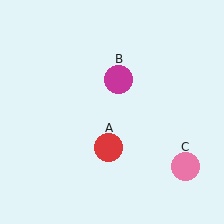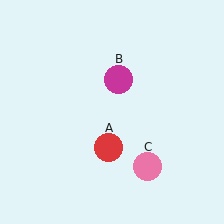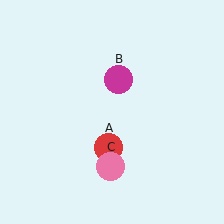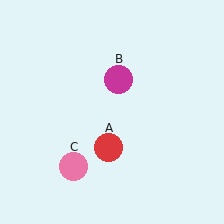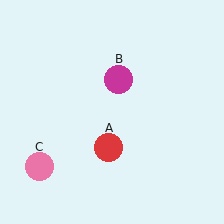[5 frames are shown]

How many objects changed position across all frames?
1 object changed position: pink circle (object C).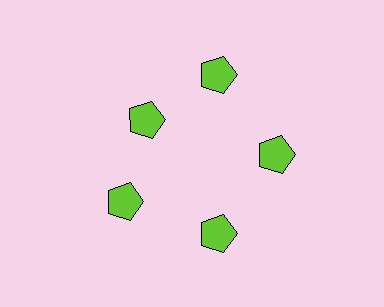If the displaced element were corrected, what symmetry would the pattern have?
It would have 5-fold rotational symmetry — the pattern would map onto itself every 72 degrees.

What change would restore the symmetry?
The symmetry would be restored by moving it outward, back onto the ring so that all 5 pentagons sit at equal angles and equal distance from the center.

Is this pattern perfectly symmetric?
No. The 5 lime pentagons are arranged in a ring, but one element near the 10 o'clock position is pulled inward toward the center, breaking the 5-fold rotational symmetry.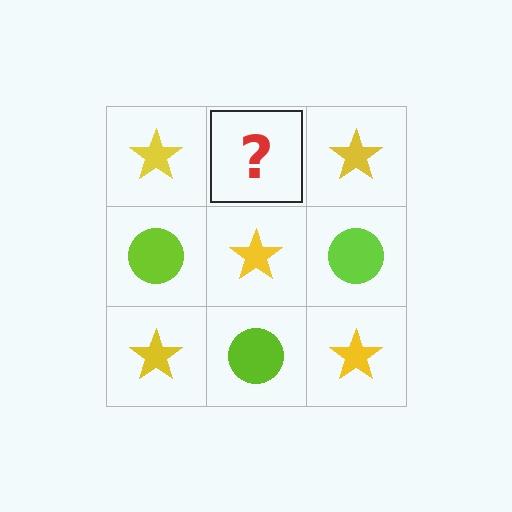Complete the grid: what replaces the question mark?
The question mark should be replaced with a lime circle.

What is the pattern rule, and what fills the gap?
The rule is that it alternates yellow star and lime circle in a checkerboard pattern. The gap should be filled with a lime circle.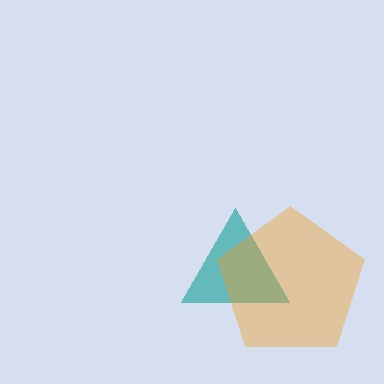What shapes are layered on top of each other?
The layered shapes are: a teal triangle, an orange pentagon.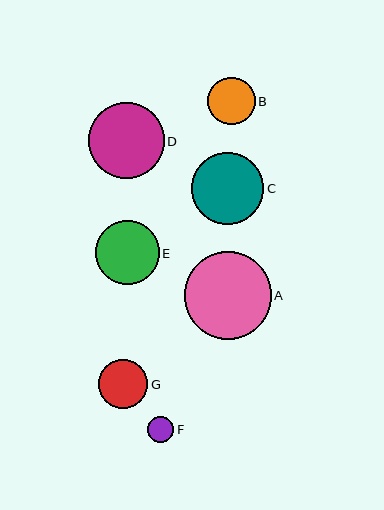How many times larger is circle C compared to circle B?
Circle C is approximately 1.5 times the size of circle B.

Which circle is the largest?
Circle A is the largest with a size of approximately 87 pixels.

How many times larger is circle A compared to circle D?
Circle A is approximately 1.2 times the size of circle D.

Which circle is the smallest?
Circle F is the smallest with a size of approximately 26 pixels.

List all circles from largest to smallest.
From largest to smallest: A, D, C, E, G, B, F.